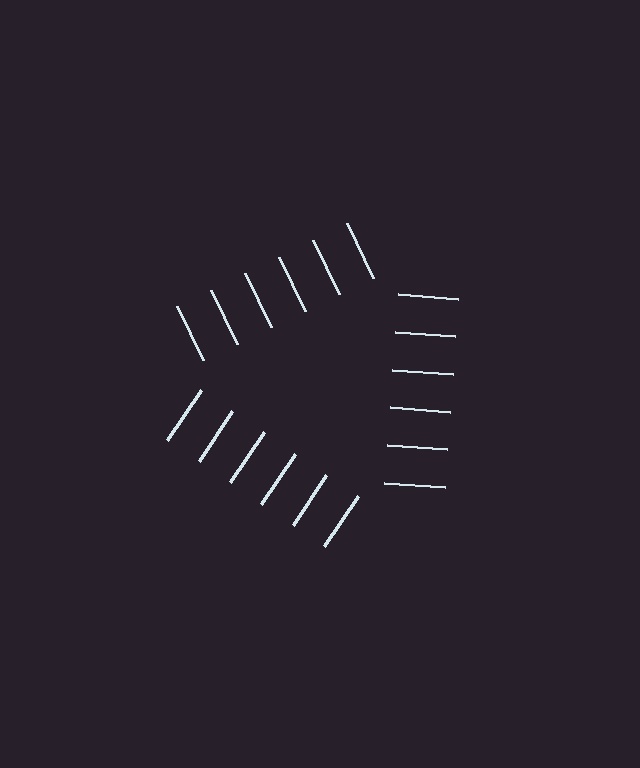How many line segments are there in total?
18 — 6 along each of the 3 edges.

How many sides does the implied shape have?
3 sides — the line-ends trace a triangle.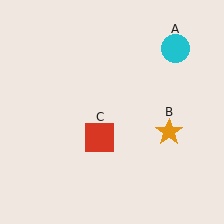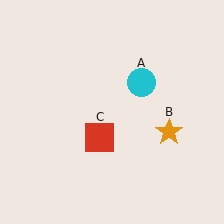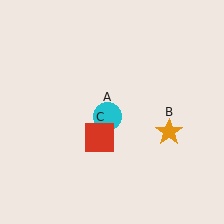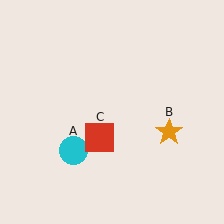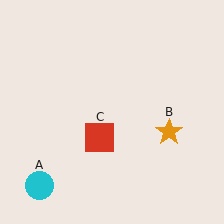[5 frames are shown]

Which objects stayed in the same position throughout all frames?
Orange star (object B) and red square (object C) remained stationary.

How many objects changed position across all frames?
1 object changed position: cyan circle (object A).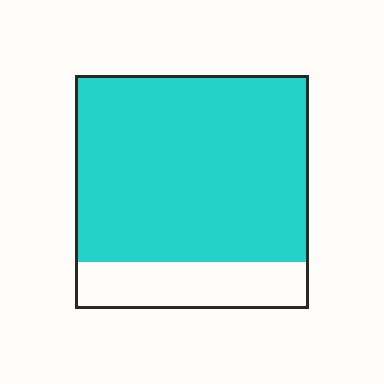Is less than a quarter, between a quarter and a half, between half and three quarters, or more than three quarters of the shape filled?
More than three quarters.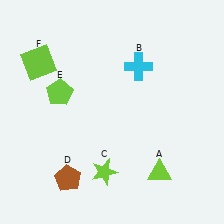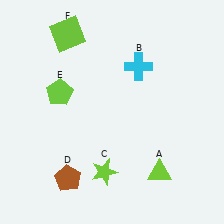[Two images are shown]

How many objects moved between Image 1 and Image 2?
1 object moved between the two images.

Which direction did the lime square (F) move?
The lime square (F) moved right.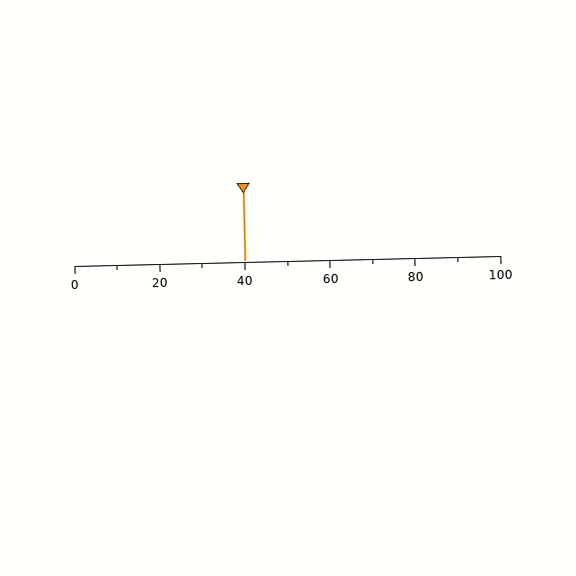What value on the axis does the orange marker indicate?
The marker indicates approximately 40.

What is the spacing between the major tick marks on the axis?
The major ticks are spaced 20 apart.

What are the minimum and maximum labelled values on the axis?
The axis runs from 0 to 100.